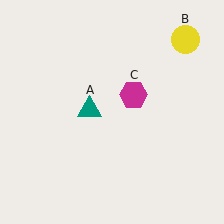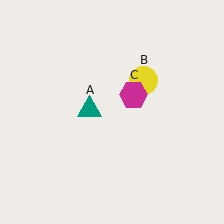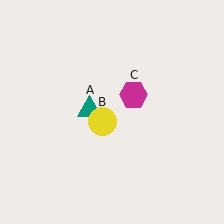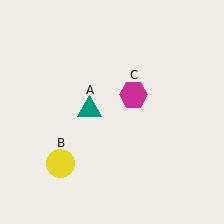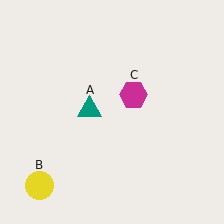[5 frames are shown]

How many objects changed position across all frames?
1 object changed position: yellow circle (object B).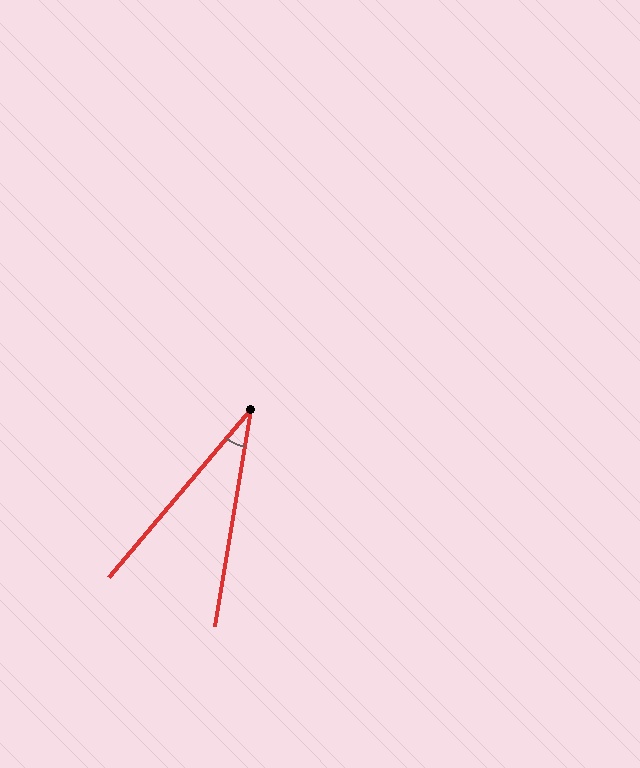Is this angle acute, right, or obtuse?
It is acute.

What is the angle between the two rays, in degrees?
Approximately 31 degrees.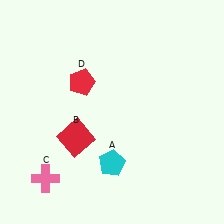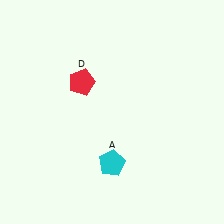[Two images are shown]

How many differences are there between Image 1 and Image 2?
There are 2 differences between the two images.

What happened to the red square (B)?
The red square (B) was removed in Image 2. It was in the bottom-left area of Image 1.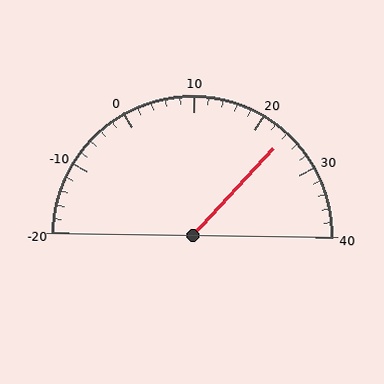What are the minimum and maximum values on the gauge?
The gauge ranges from -20 to 40.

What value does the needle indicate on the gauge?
The needle indicates approximately 24.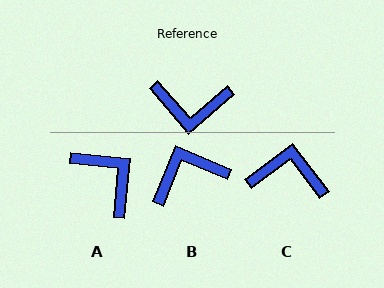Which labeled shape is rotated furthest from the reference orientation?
C, about 176 degrees away.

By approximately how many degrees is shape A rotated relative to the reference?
Approximately 134 degrees counter-clockwise.